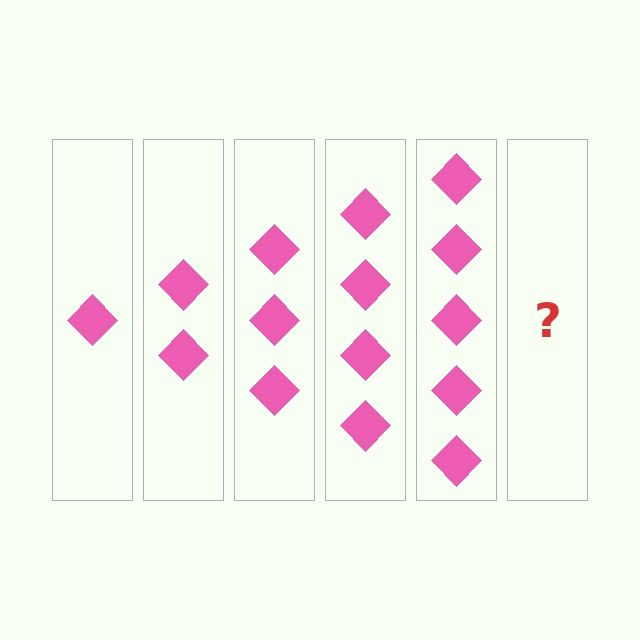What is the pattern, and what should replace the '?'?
The pattern is that each step adds one more diamond. The '?' should be 6 diamonds.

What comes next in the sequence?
The next element should be 6 diamonds.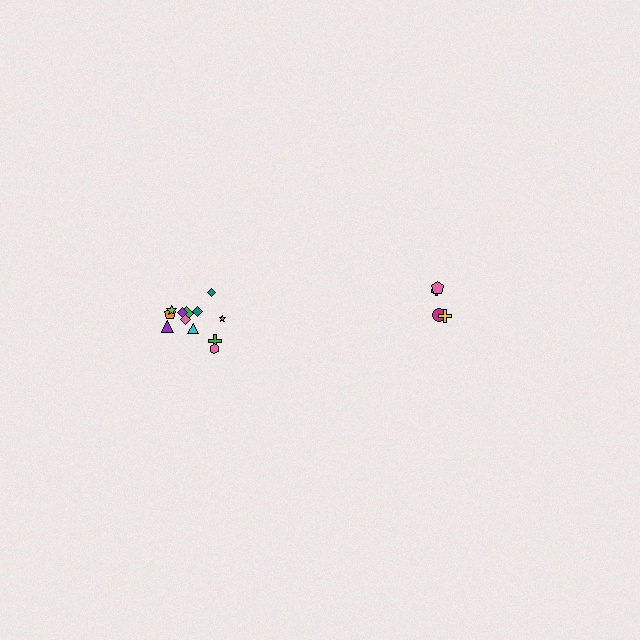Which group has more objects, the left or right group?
The left group.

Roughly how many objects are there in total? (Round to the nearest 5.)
Roughly 15 objects in total.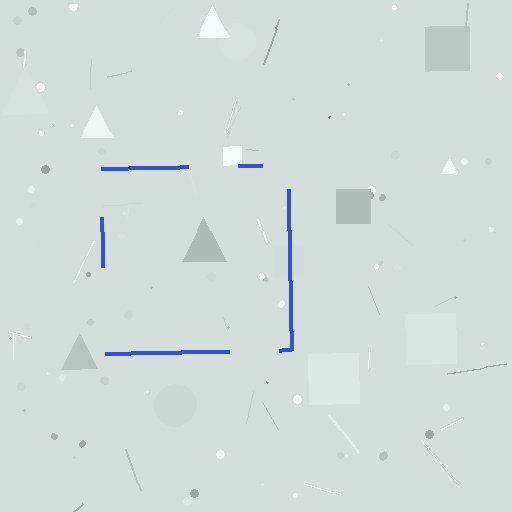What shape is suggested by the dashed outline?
The dashed outline suggests a square.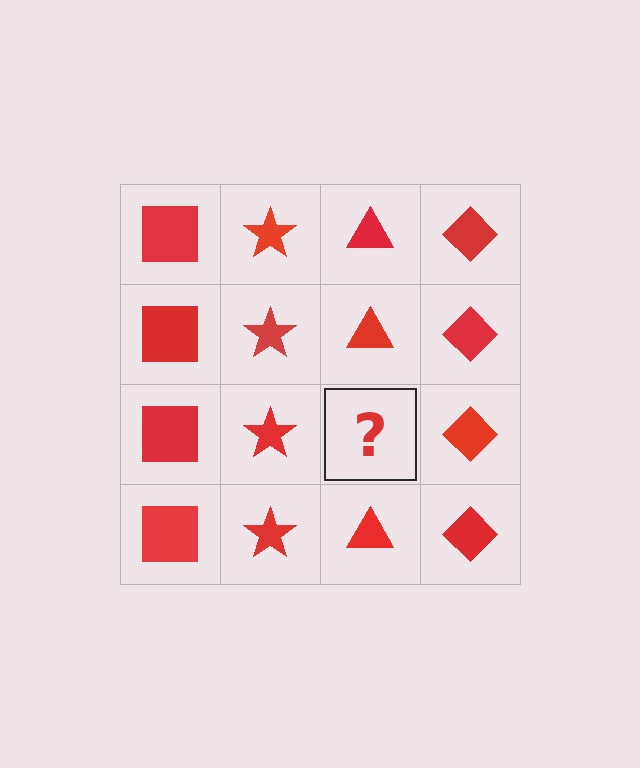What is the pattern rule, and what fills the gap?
The rule is that each column has a consistent shape. The gap should be filled with a red triangle.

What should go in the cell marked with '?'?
The missing cell should contain a red triangle.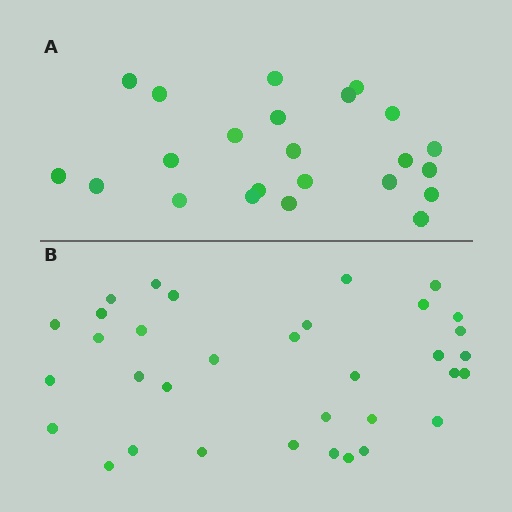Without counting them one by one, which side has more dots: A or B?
Region B (the bottom region) has more dots.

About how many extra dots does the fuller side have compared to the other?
Region B has roughly 12 or so more dots than region A.